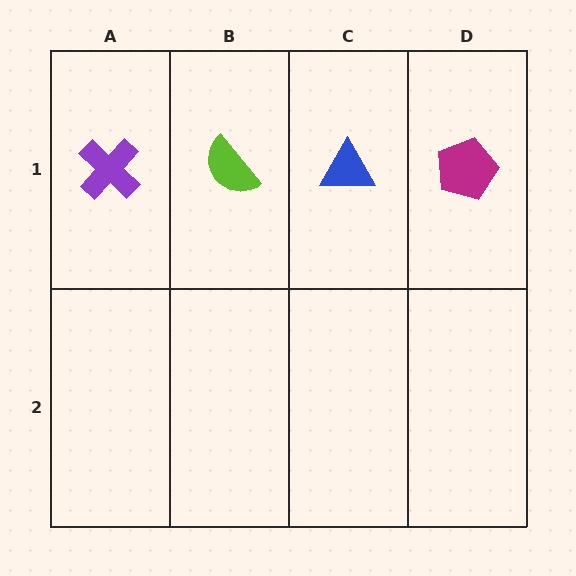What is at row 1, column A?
A purple cross.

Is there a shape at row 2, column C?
No, that cell is empty.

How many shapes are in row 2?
0 shapes.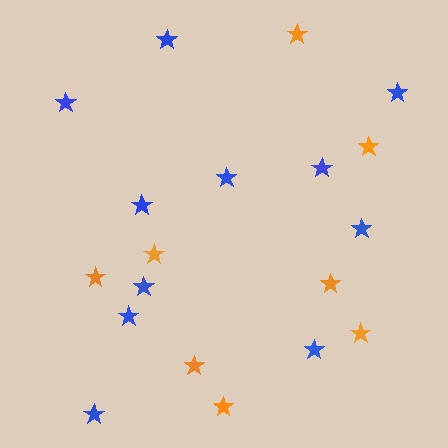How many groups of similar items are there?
There are 2 groups: one group of blue stars (11) and one group of orange stars (8).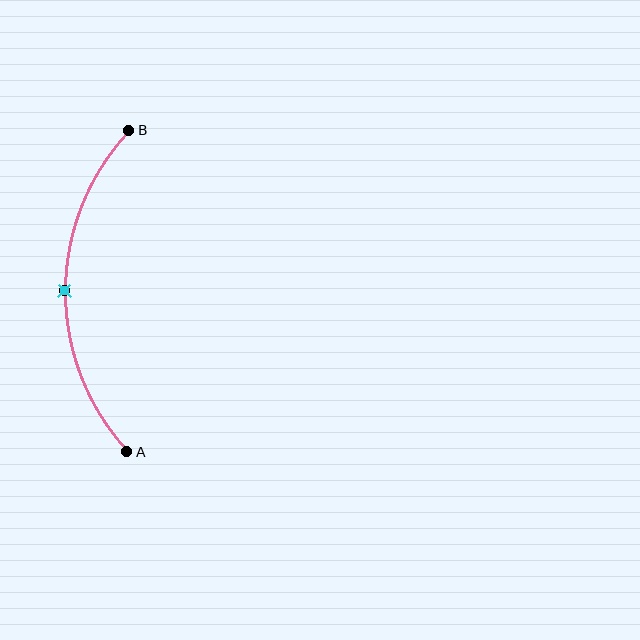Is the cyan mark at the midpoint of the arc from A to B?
Yes. The cyan mark lies on the arc at equal arc-length from both A and B — it is the arc midpoint.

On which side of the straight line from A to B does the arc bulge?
The arc bulges to the left of the straight line connecting A and B.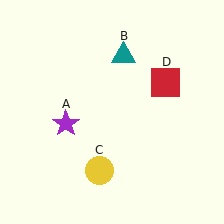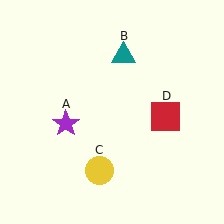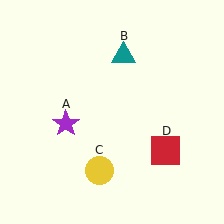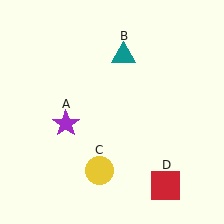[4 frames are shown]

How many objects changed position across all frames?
1 object changed position: red square (object D).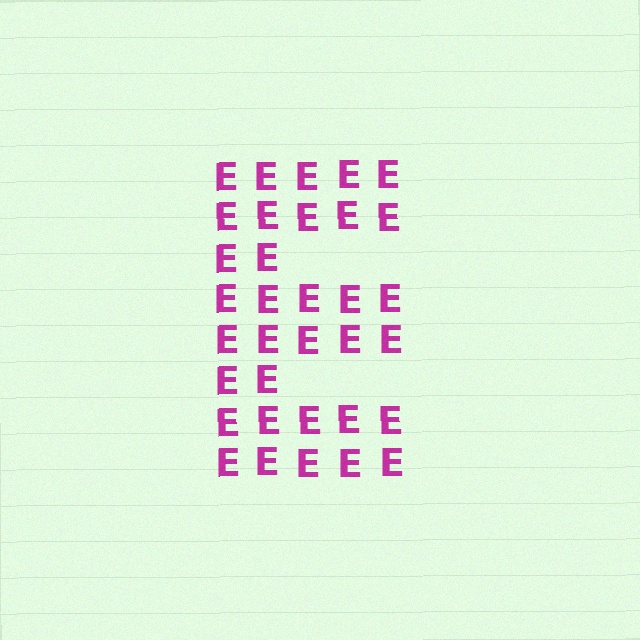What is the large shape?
The large shape is the letter E.